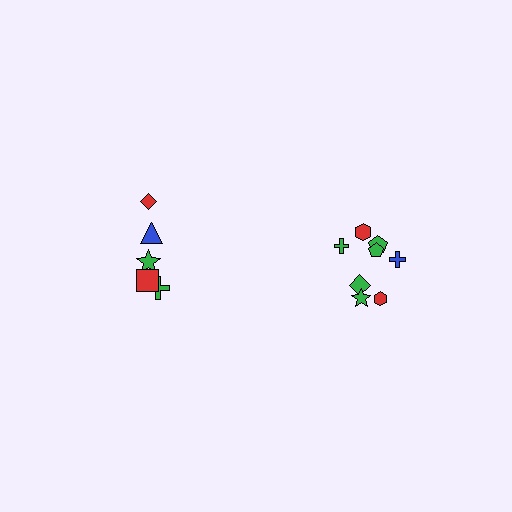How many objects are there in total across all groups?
There are 13 objects.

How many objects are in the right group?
There are 8 objects.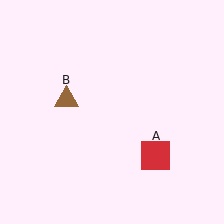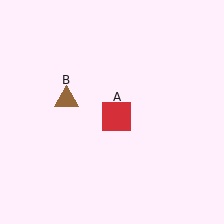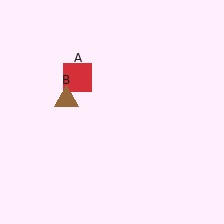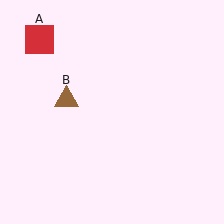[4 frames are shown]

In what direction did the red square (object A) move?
The red square (object A) moved up and to the left.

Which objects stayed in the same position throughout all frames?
Brown triangle (object B) remained stationary.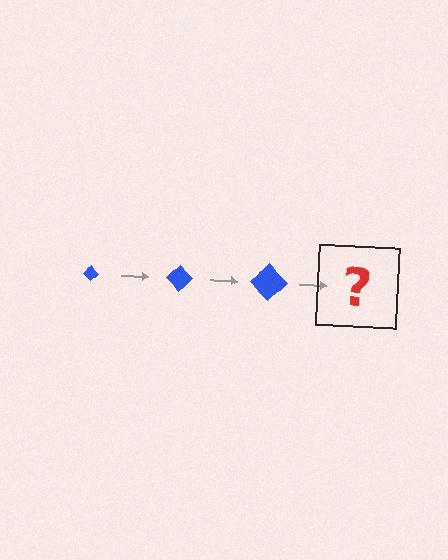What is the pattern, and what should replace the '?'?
The pattern is that the diamond gets progressively larger each step. The '?' should be a blue diamond, larger than the previous one.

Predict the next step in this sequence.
The next step is a blue diamond, larger than the previous one.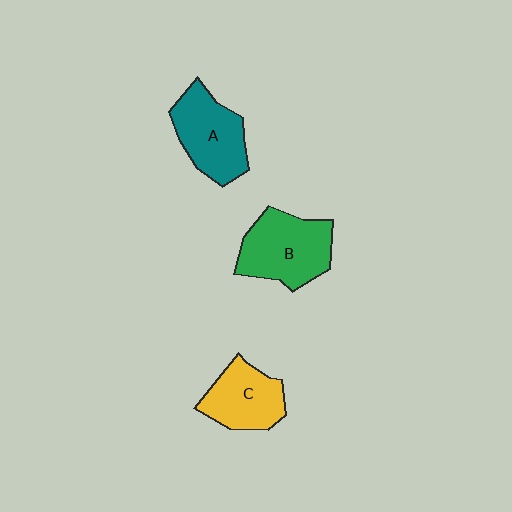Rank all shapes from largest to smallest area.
From largest to smallest: B (green), A (teal), C (yellow).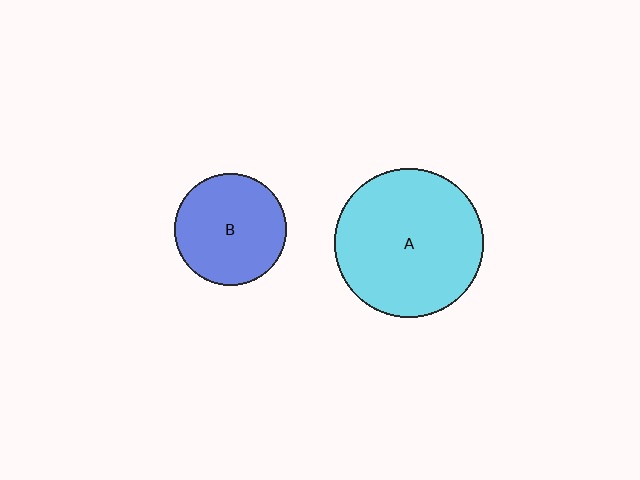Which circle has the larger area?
Circle A (cyan).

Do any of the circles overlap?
No, none of the circles overlap.